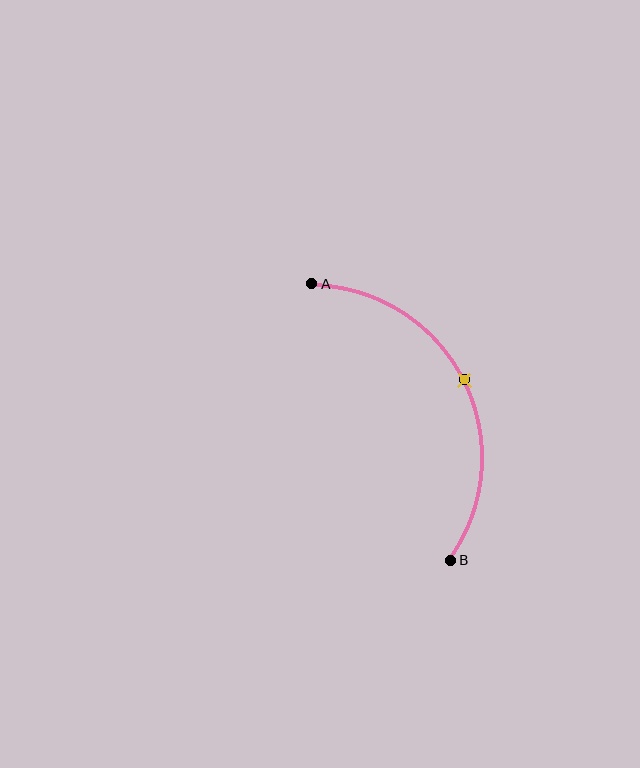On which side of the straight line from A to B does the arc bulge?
The arc bulges to the right of the straight line connecting A and B.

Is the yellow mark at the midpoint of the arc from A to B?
Yes. The yellow mark lies on the arc at equal arc-length from both A and B — it is the arc midpoint.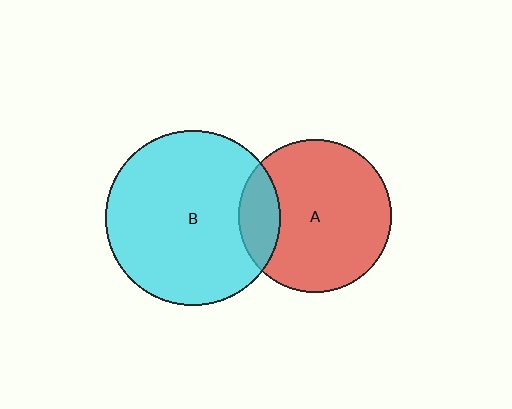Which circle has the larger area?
Circle B (cyan).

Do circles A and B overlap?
Yes.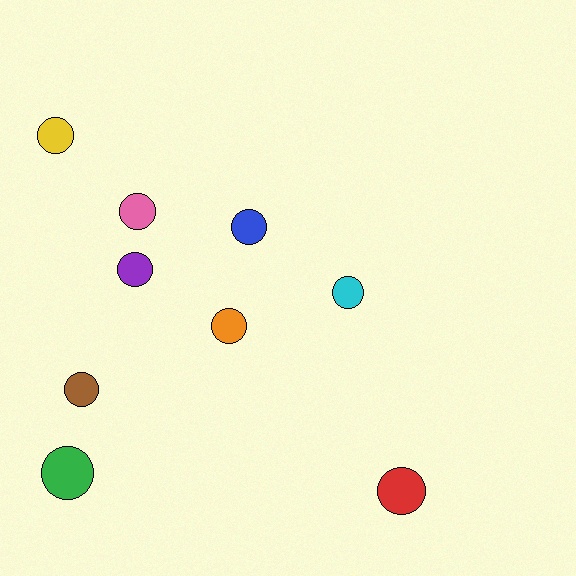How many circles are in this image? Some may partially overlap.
There are 9 circles.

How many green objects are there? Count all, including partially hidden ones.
There is 1 green object.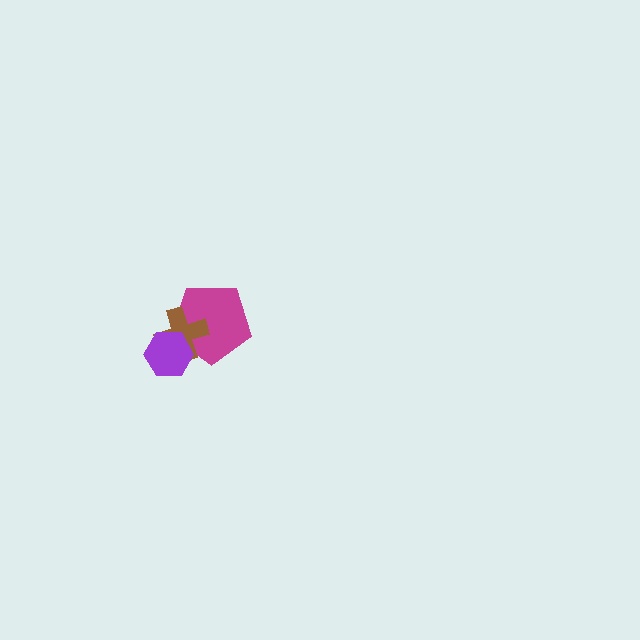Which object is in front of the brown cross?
The purple hexagon is in front of the brown cross.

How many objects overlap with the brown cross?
2 objects overlap with the brown cross.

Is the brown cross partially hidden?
Yes, it is partially covered by another shape.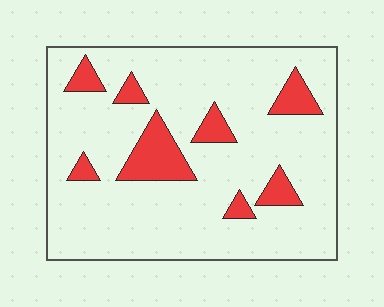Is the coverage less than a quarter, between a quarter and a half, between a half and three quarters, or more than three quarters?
Less than a quarter.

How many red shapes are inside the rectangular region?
8.